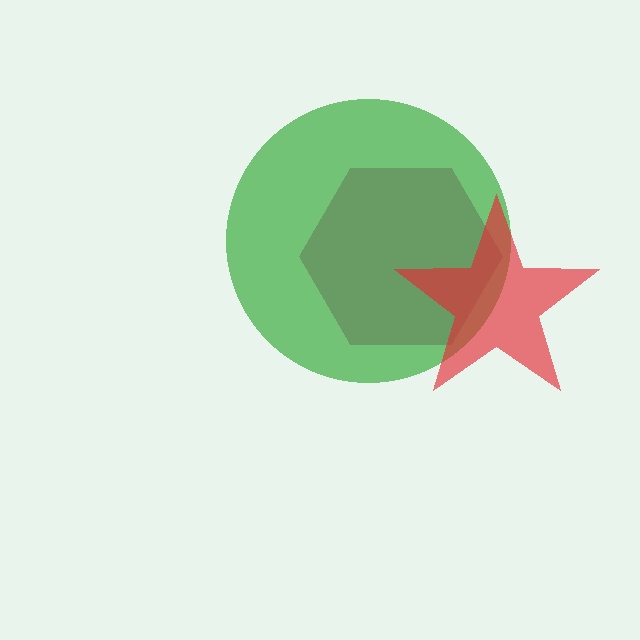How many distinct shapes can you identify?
There are 3 distinct shapes: a magenta hexagon, a green circle, a red star.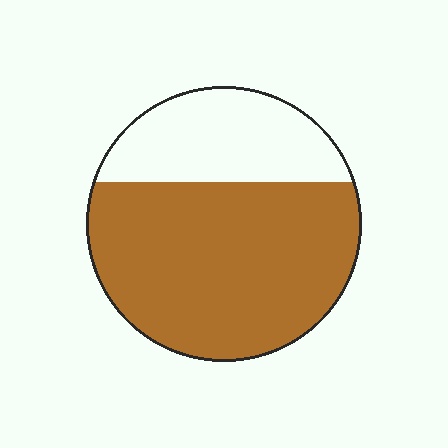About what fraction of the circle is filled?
About two thirds (2/3).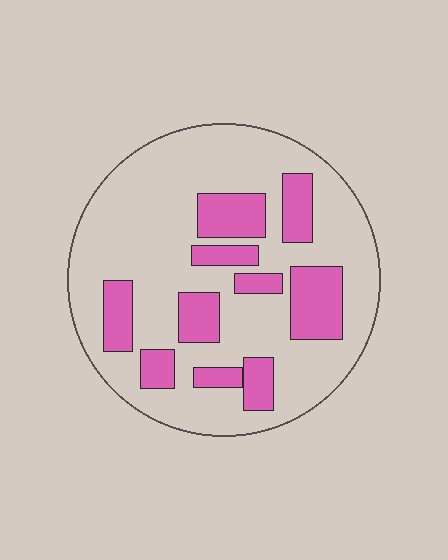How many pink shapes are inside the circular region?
10.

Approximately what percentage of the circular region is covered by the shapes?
Approximately 25%.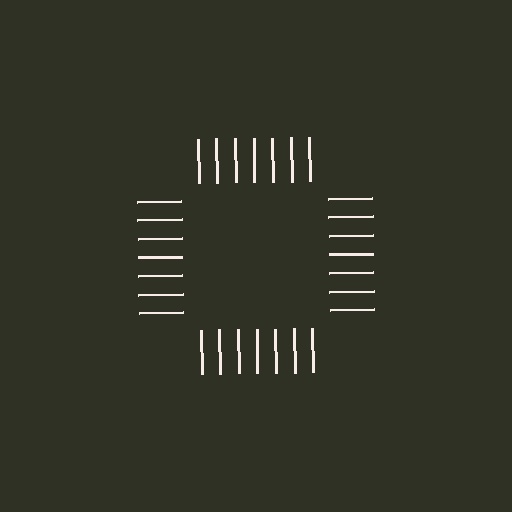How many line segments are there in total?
28 — 7 along each of the 4 edges.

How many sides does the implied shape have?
4 sides — the line-ends trace a square.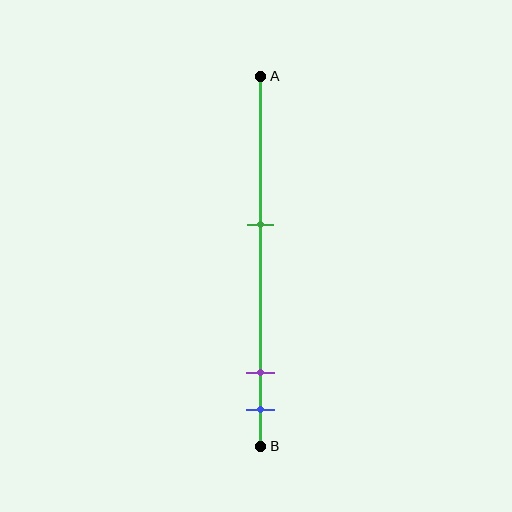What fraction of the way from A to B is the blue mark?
The blue mark is approximately 90% (0.9) of the way from A to B.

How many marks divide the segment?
There are 3 marks dividing the segment.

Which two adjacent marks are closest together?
The purple and blue marks are the closest adjacent pair.